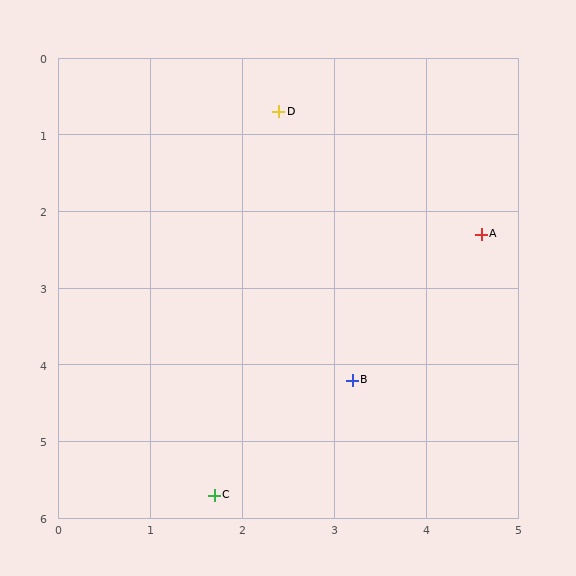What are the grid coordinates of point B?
Point B is at approximately (3.2, 4.2).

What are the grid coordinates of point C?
Point C is at approximately (1.7, 5.7).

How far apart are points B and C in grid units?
Points B and C are about 2.1 grid units apart.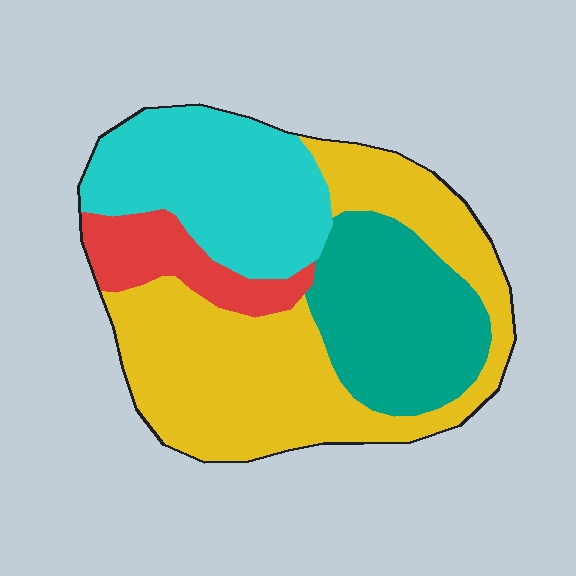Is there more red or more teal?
Teal.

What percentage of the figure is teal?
Teal covers 22% of the figure.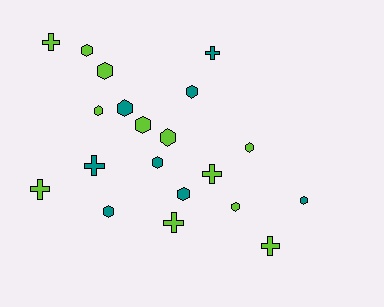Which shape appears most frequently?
Hexagon, with 13 objects.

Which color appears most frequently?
Lime, with 12 objects.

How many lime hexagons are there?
There are 7 lime hexagons.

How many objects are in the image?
There are 20 objects.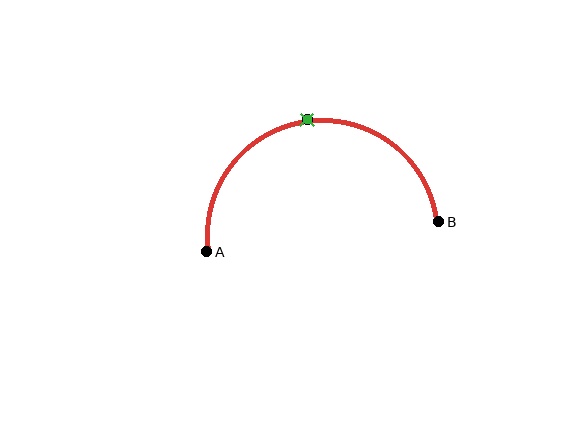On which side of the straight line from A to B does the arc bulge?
The arc bulges above the straight line connecting A and B.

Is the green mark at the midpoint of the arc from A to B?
Yes. The green mark lies on the arc at equal arc-length from both A and B — it is the arc midpoint.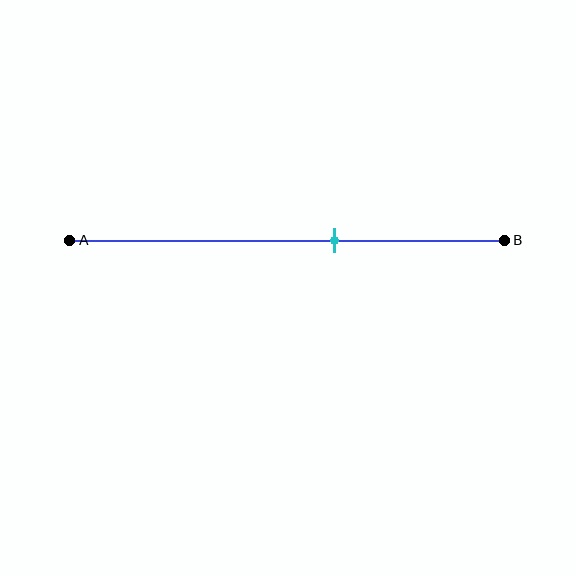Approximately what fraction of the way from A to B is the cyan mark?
The cyan mark is approximately 60% of the way from A to B.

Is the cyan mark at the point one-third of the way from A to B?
No, the mark is at about 60% from A, not at the 33% one-third point.